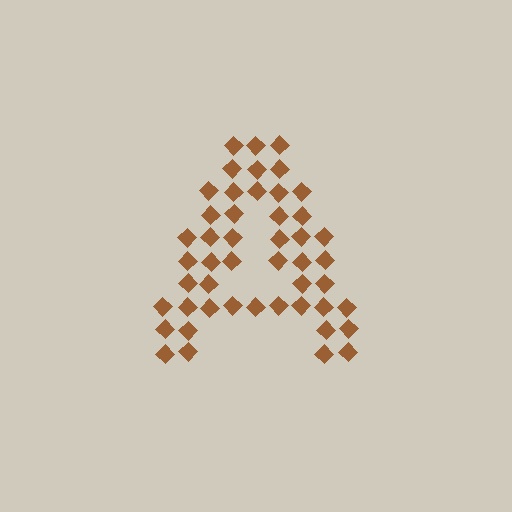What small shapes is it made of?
It is made of small diamonds.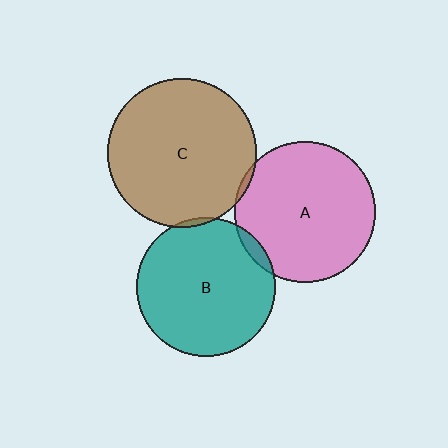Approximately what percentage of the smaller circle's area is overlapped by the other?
Approximately 5%.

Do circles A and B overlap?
Yes.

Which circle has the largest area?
Circle C (brown).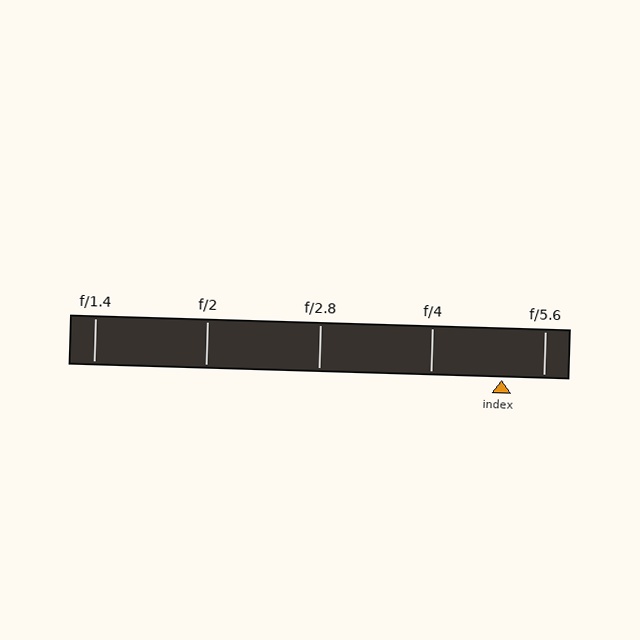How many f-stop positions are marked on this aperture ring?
There are 5 f-stop positions marked.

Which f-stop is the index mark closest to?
The index mark is closest to f/5.6.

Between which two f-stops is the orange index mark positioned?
The index mark is between f/4 and f/5.6.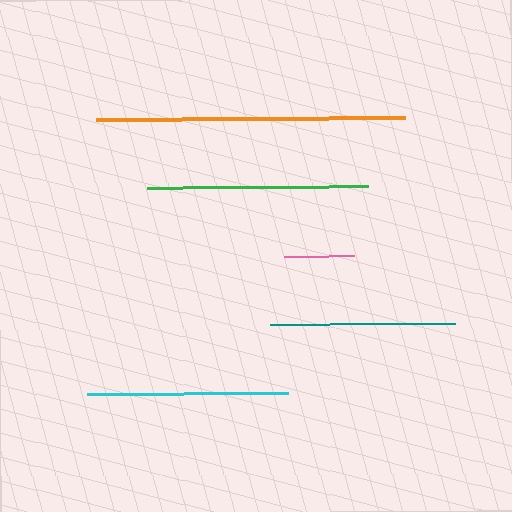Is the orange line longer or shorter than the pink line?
The orange line is longer than the pink line.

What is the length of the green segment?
The green segment is approximately 221 pixels long.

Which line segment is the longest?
The orange line is the longest at approximately 309 pixels.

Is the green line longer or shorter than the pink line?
The green line is longer than the pink line.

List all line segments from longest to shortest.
From longest to shortest: orange, green, cyan, teal, pink.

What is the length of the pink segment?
The pink segment is approximately 70 pixels long.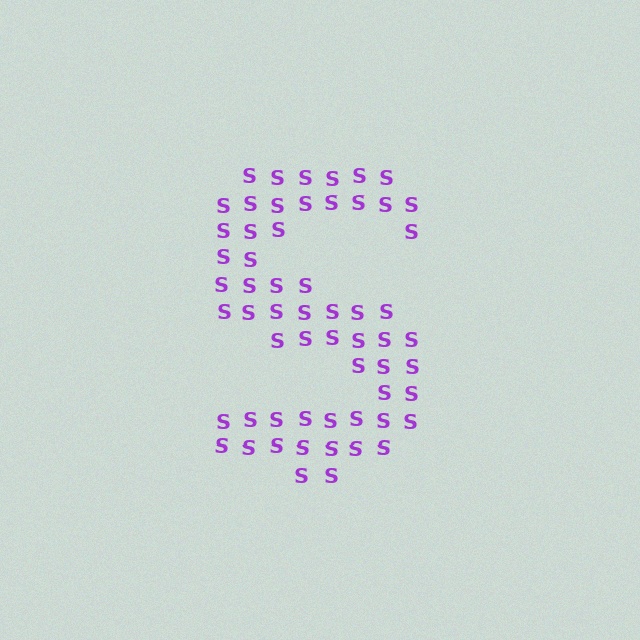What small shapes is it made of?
It is made of small letter S's.